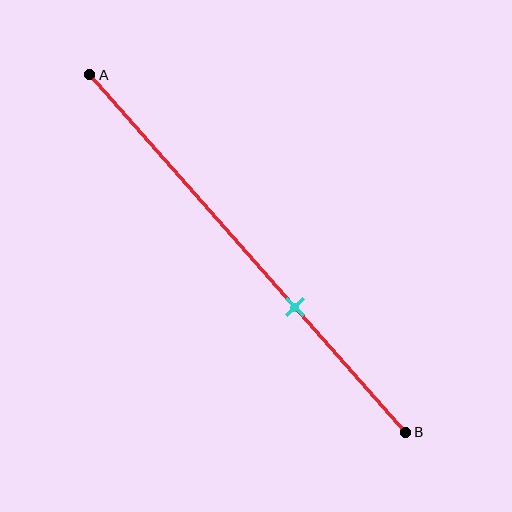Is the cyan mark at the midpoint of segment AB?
No, the mark is at about 65% from A, not at the 50% midpoint.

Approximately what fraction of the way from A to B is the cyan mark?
The cyan mark is approximately 65% of the way from A to B.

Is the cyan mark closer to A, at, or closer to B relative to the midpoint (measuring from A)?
The cyan mark is closer to point B than the midpoint of segment AB.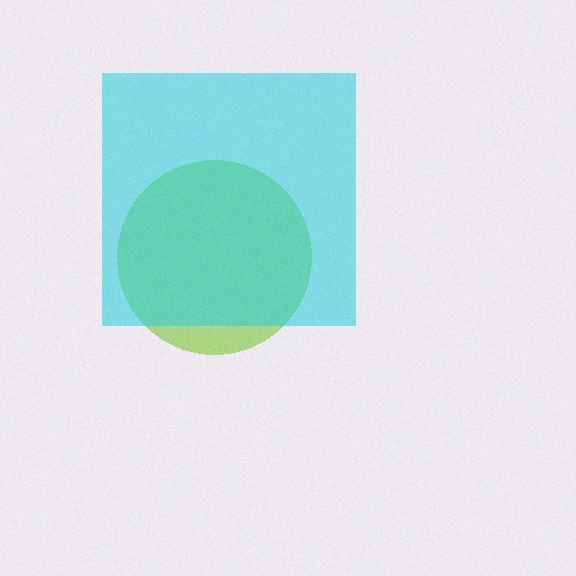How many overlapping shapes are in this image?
There are 2 overlapping shapes in the image.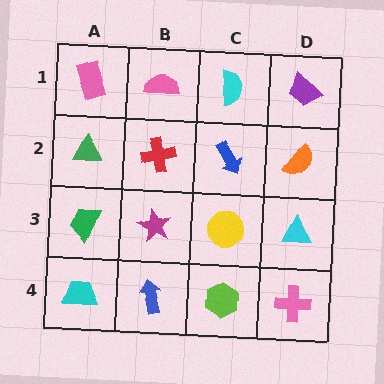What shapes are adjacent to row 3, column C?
A blue arrow (row 2, column C), a lime hexagon (row 4, column C), a magenta star (row 3, column B), a cyan triangle (row 3, column D).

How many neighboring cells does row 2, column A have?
3.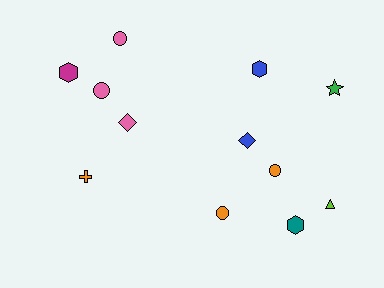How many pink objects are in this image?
There are 3 pink objects.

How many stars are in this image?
There is 1 star.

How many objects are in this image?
There are 12 objects.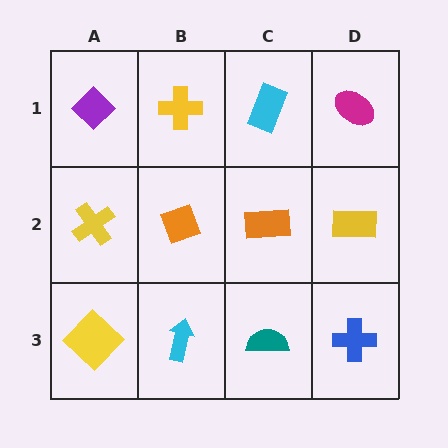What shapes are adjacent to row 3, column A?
A yellow cross (row 2, column A), a cyan arrow (row 3, column B).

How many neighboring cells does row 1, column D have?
2.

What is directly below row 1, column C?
An orange rectangle.